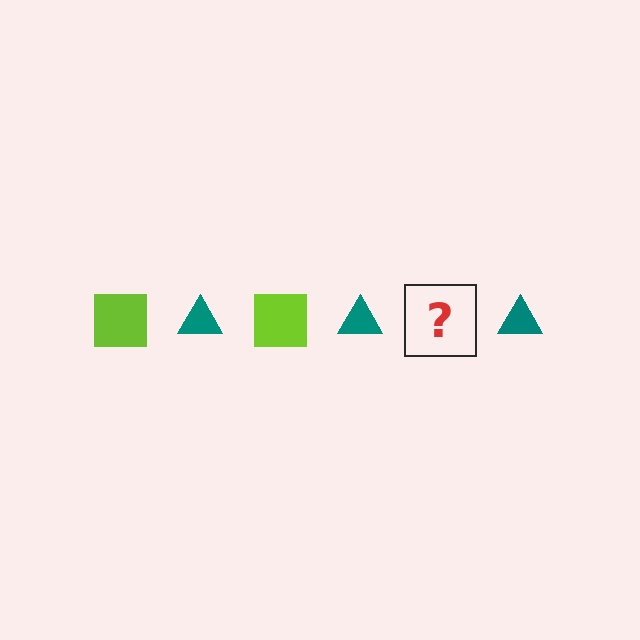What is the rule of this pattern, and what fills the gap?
The rule is that the pattern alternates between lime square and teal triangle. The gap should be filled with a lime square.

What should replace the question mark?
The question mark should be replaced with a lime square.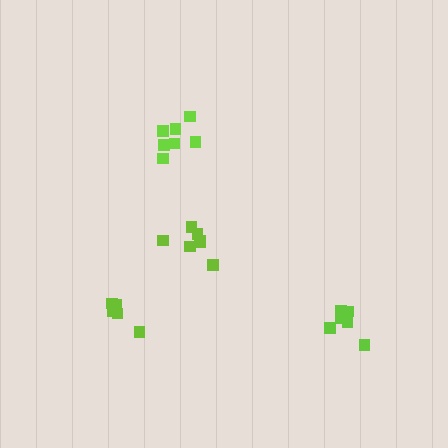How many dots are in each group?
Group 1: 5 dots, Group 2: 7 dots, Group 3: 6 dots, Group 4: 7 dots (25 total).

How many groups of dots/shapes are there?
There are 4 groups.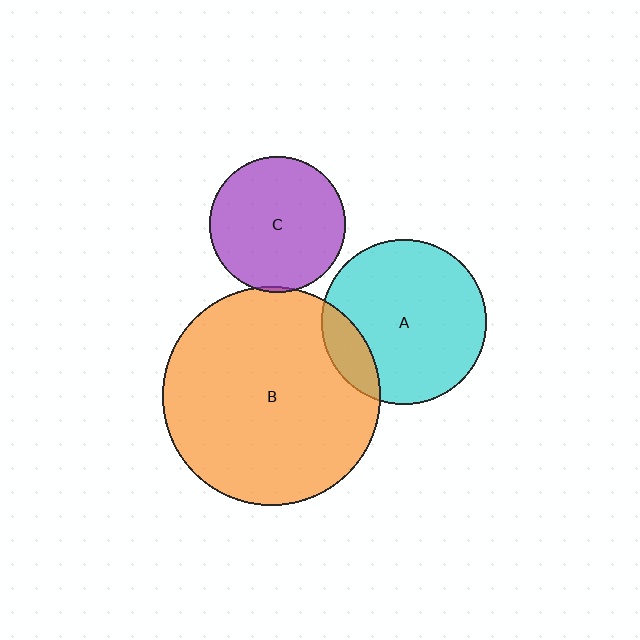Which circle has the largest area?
Circle B (orange).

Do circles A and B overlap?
Yes.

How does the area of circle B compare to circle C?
Approximately 2.6 times.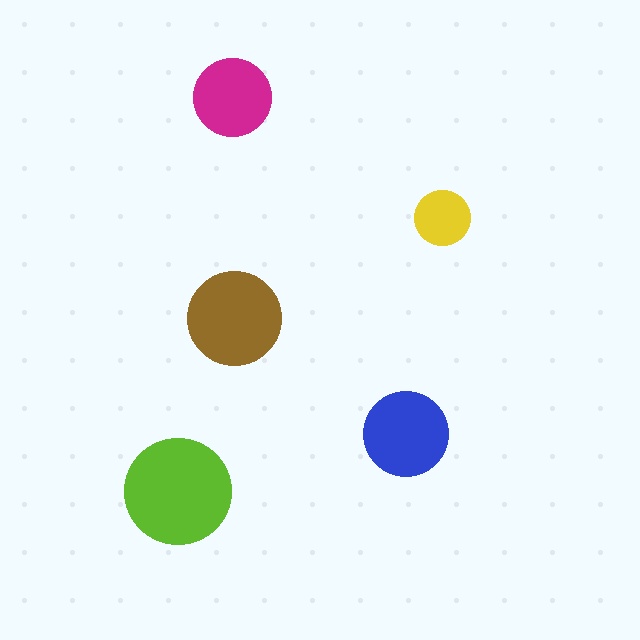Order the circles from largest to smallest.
the lime one, the brown one, the blue one, the magenta one, the yellow one.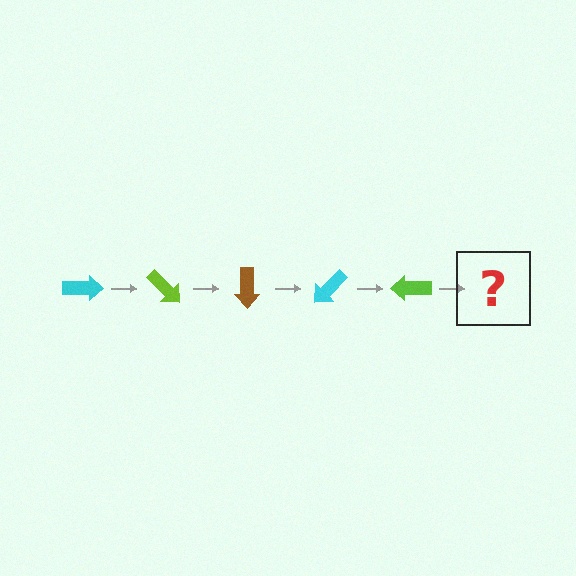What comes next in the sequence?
The next element should be a brown arrow, rotated 225 degrees from the start.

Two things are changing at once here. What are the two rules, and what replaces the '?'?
The two rules are that it rotates 45 degrees each step and the color cycles through cyan, lime, and brown. The '?' should be a brown arrow, rotated 225 degrees from the start.